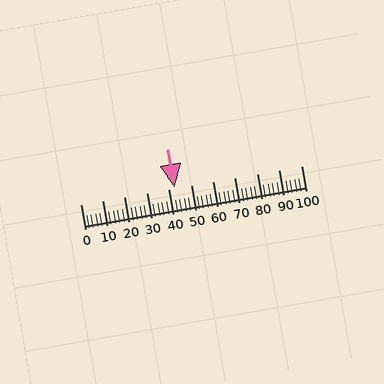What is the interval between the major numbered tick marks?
The major tick marks are spaced 10 units apart.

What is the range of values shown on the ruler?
The ruler shows values from 0 to 100.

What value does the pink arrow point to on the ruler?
The pink arrow points to approximately 42.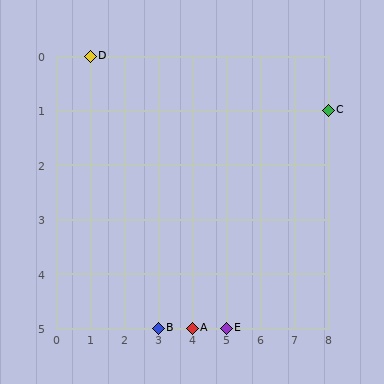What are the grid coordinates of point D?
Point D is at grid coordinates (1, 0).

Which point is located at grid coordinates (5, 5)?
Point E is at (5, 5).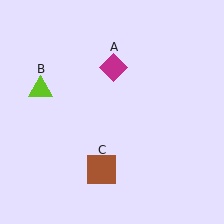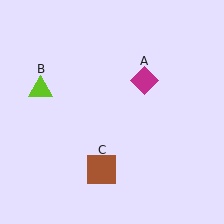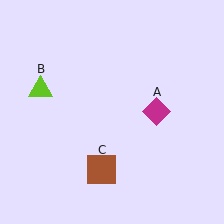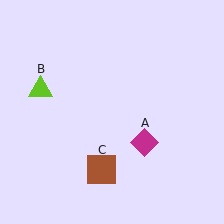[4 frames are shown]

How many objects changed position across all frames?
1 object changed position: magenta diamond (object A).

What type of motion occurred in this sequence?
The magenta diamond (object A) rotated clockwise around the center of the scene.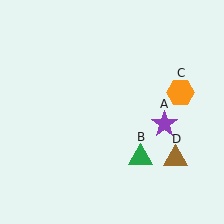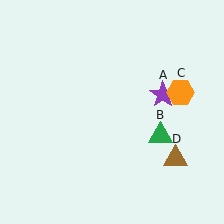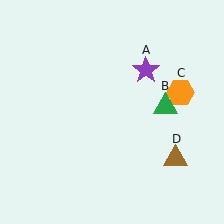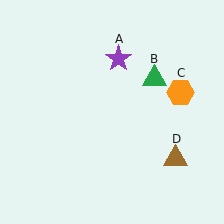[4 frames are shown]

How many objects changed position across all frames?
2 objects changed position: purple star (object A), green triangle (object B).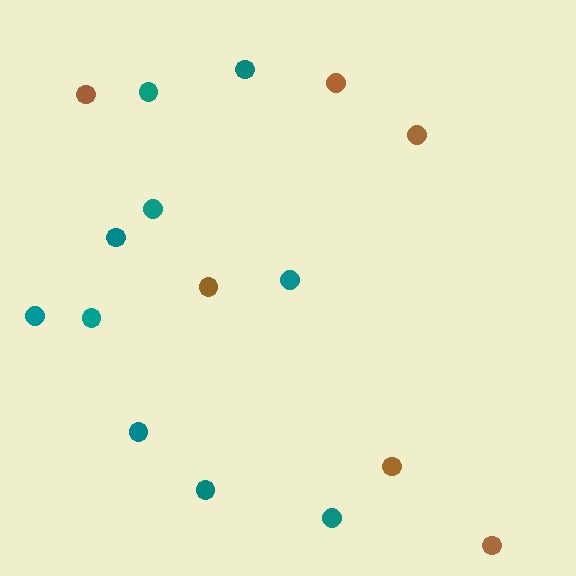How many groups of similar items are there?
There are 2 groups: one group of teal circles (10) and one group of brown circles (6).